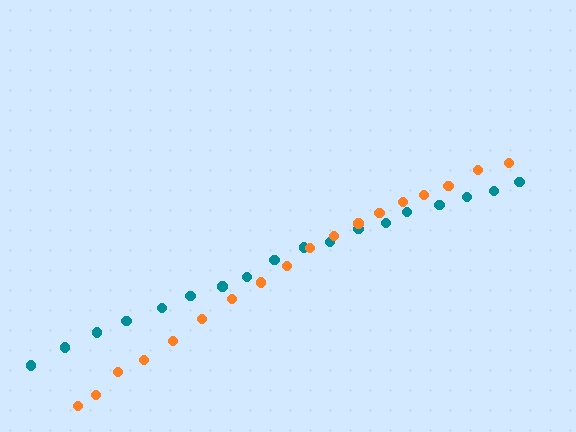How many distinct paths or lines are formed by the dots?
There are 2 distinct paths.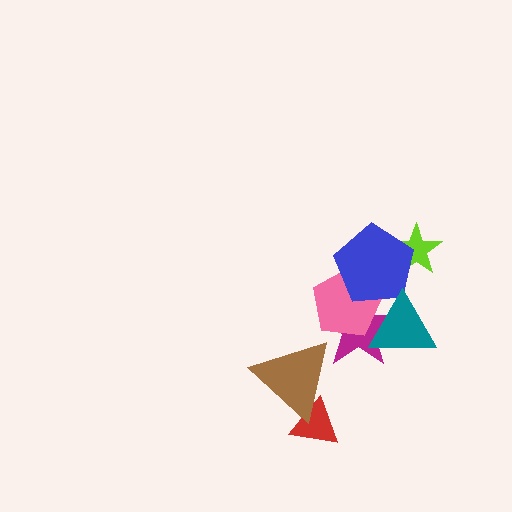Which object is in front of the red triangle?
The brown triangle is in front of the red triangle.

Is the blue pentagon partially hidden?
Yes, it is partially covered by another shape.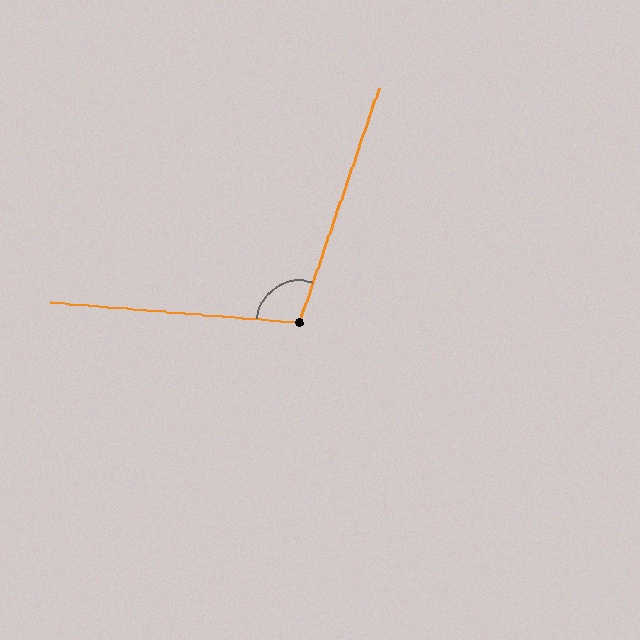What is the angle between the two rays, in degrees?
Approximately 104 degrees.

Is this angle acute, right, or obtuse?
It is obtuse.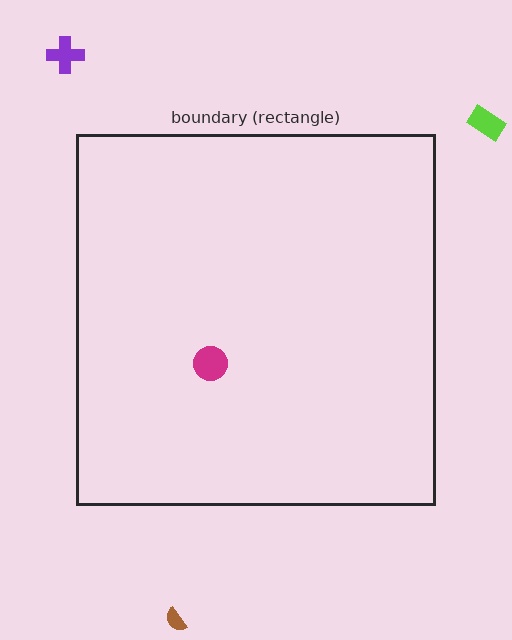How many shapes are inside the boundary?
1 inside, 3 outside.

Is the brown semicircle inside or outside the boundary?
Outside.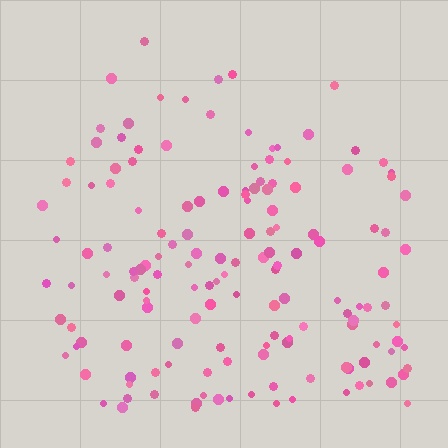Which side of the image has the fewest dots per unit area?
The top.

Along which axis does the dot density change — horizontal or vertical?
Vertical.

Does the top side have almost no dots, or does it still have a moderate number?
Still a moderate number, just noticeably fewer than the bottom.